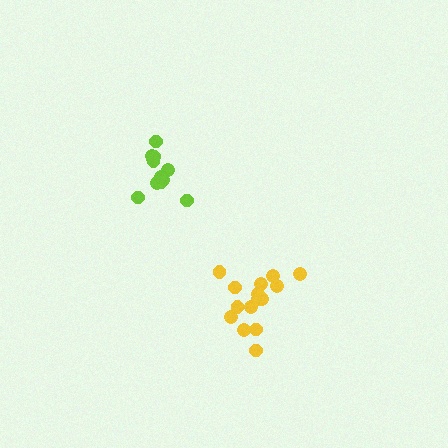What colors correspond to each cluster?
The clusters are colored: yellow, lime.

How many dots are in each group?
Group 1: 15 dots, Group 2: 12 dots (27 total).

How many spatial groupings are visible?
There are 2 spatial groupings.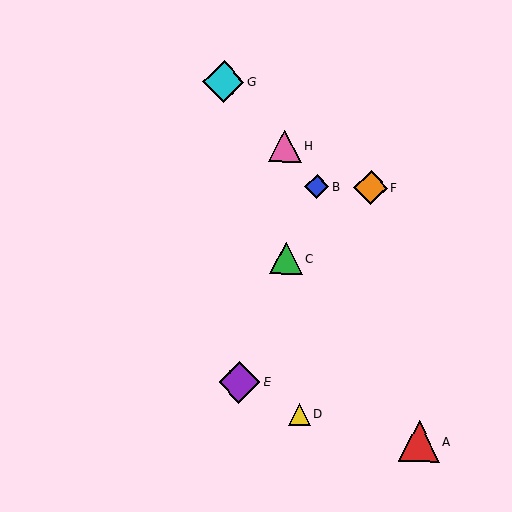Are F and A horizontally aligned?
No, F is at y≈187 and A is at y≈441.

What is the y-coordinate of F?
Object F is at y≈187.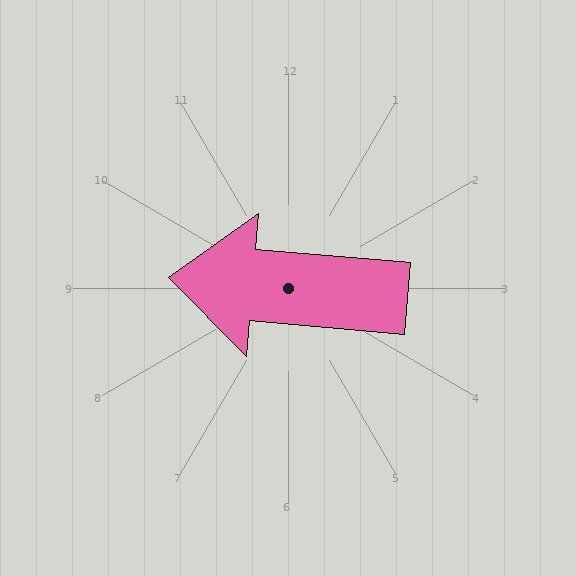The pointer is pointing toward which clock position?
Roughly 9 o'clock.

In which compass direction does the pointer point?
West.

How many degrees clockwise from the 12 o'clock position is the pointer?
Approximately 275 degrees.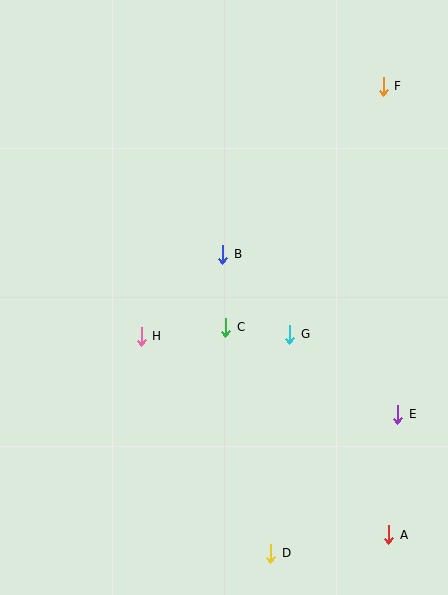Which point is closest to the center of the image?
Point C at (226, 327) is closest to the center.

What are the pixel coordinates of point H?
Point H is at (141, 336).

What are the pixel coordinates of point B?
Point B is at (223, 254).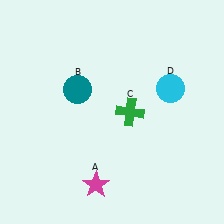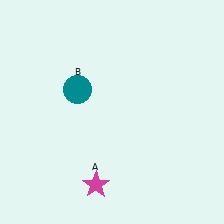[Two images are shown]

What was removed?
The cyan circle (D), the green cross (C) were removed in Image 2.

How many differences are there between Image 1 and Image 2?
There are 2 differences between the two images.